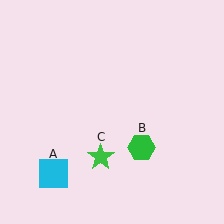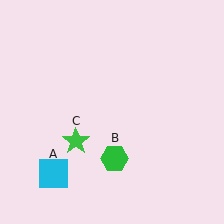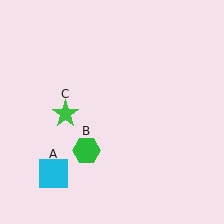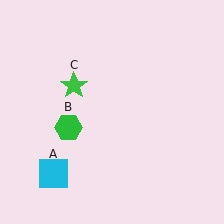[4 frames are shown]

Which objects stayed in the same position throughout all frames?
Cyan square (object A) remained stationary.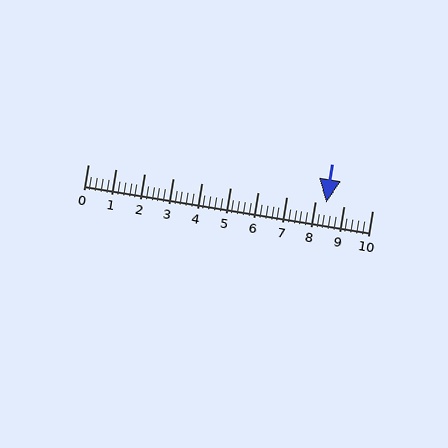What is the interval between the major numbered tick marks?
The major tick marks are spaced 1 units apart.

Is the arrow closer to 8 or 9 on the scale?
The arrow is closer to 8.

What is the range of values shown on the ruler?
The ruler shows values from 0 to 10.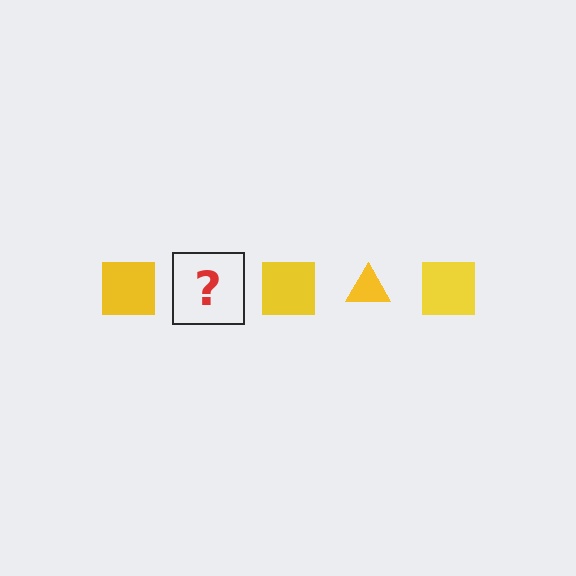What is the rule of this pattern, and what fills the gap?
The rule is that the pattern cycles through square, triangle shapes in yellow. The gap should be filled with a yellow triangle.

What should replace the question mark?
The question mark should be replaced with a yellow triangle.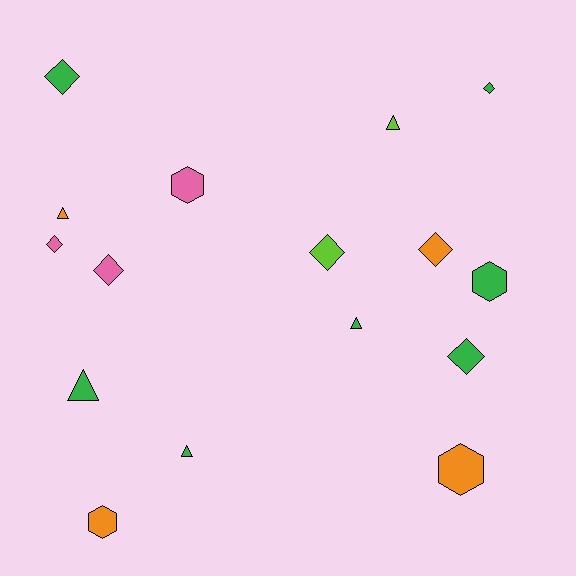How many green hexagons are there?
There is 1 green hexagon.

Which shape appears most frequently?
Diamond, with 7 objects.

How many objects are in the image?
There are 16 objects.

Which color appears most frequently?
Green, with 7 objects.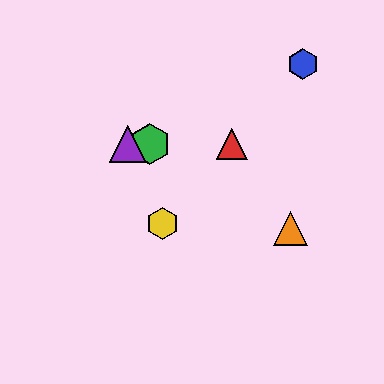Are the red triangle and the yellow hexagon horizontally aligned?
No, the red triangle is at y≈144 and the yellow hexagon is at y≈224.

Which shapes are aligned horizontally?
The red triangle, the green hexagon, the purple triangle are aligned horizontally.